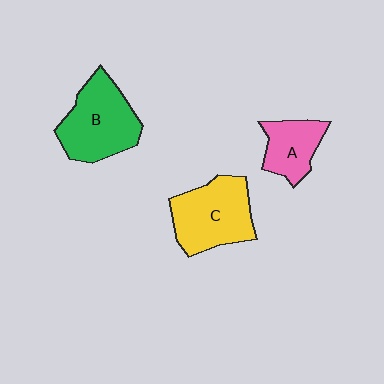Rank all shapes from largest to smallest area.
From largest to smallest: B (green), C (yellow), A (pink).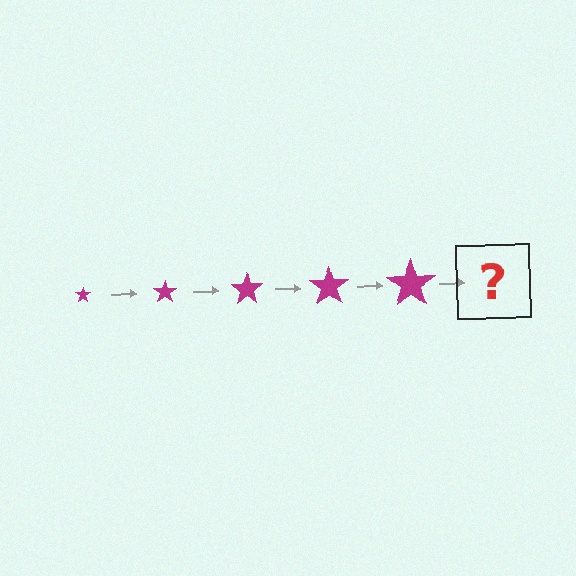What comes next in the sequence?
The next element should be a magenta star, larger than the previous one.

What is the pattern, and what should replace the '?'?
The pattern is that the star gets progressively larger each step. The '?' should be a magenta star, larger than the previous one.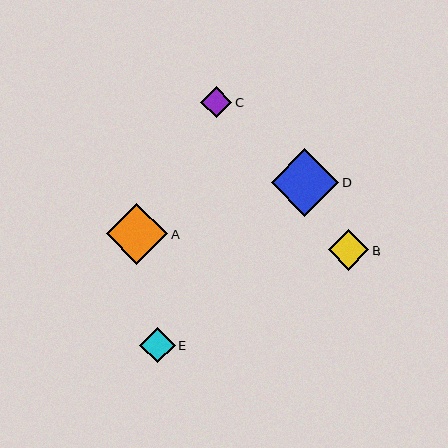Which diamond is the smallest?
Diamond C is the smallest with a size of approximately 31 pixels.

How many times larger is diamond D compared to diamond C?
Diamond D is approximately 2.2 times the size of diamond C.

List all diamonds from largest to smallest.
From largest to smallest: D, A, B, E, C.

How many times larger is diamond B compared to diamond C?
Diamond B is approximately 1.3 times the size of diamond C.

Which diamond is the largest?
Diamond D is the largest with a size of approximately 68 pixels.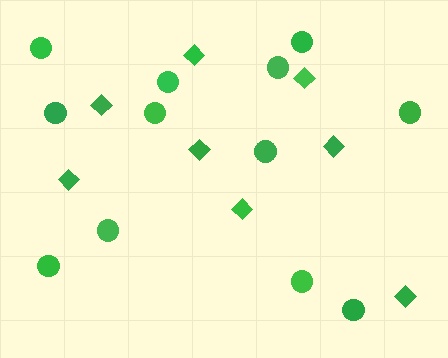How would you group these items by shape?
There are 2 groups: one group of circles (12) and one group of diamonds (8).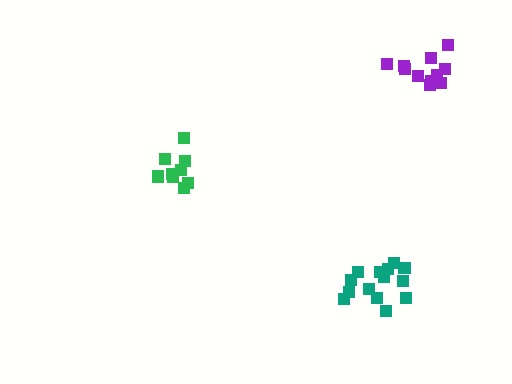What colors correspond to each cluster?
The clusters are colored: teal, green, purple.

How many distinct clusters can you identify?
There are 3 distinct clusters.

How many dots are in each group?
Group 1: 14 dots, Group 2: 9 dots, Group 3: 11 dots (34 total).